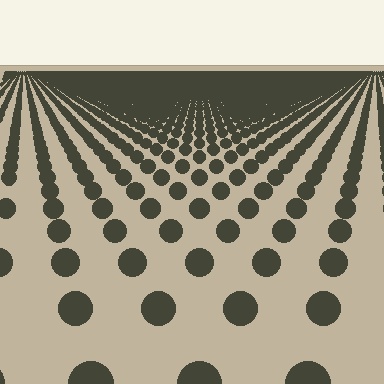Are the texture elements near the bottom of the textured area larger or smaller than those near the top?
Larger. Near the bottom, elements are closer to the viewer and appear at a bigger on-screen size.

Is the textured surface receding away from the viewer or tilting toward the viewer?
The surface is receding away from the viewer. Texture elements get smaller and denser toward the top.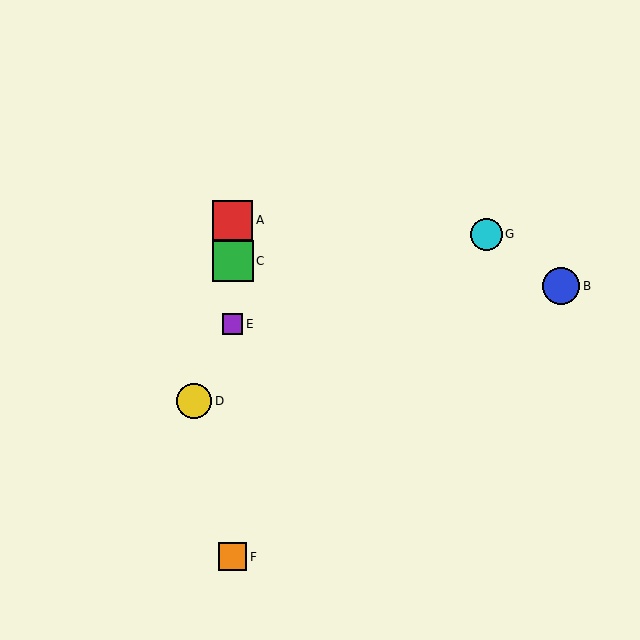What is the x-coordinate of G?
Object G is at x≈487.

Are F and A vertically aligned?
Yes, both are at x≈233.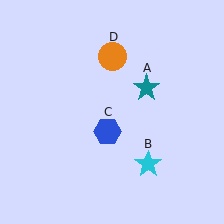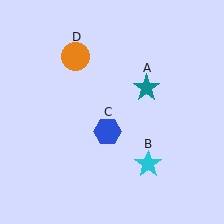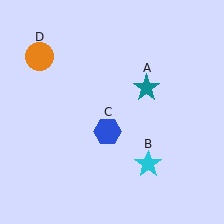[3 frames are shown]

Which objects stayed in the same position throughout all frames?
Teal star (object A) and cyan star (object B) and blue hexagon (object C) remained stationary.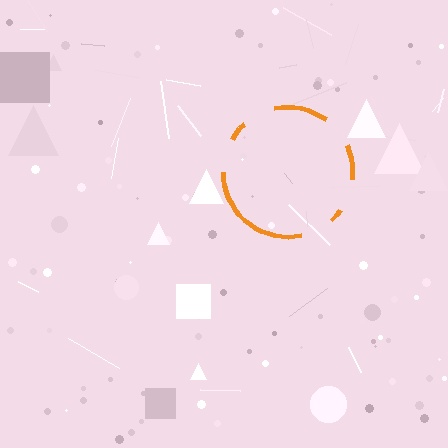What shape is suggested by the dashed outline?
The dashed outline suggests a circle.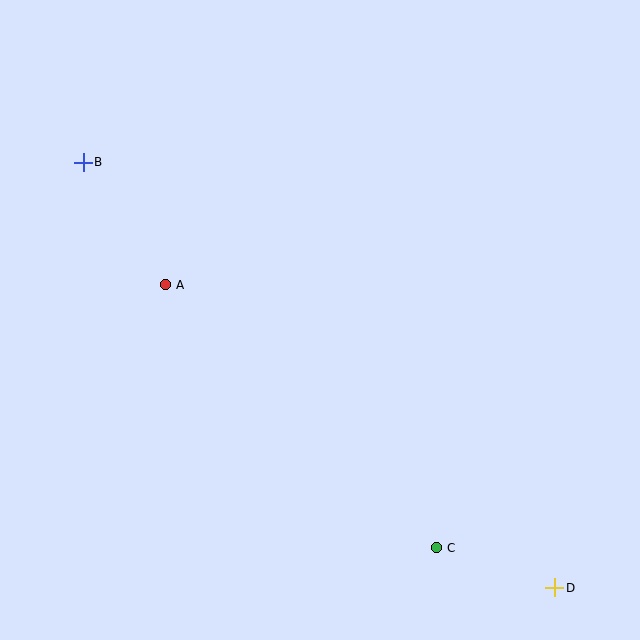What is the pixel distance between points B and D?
The distance between B and D is 635 pixels.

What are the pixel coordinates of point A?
Point A is at (165, 285).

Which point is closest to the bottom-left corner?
Point A is closest to the bottom-left corner.